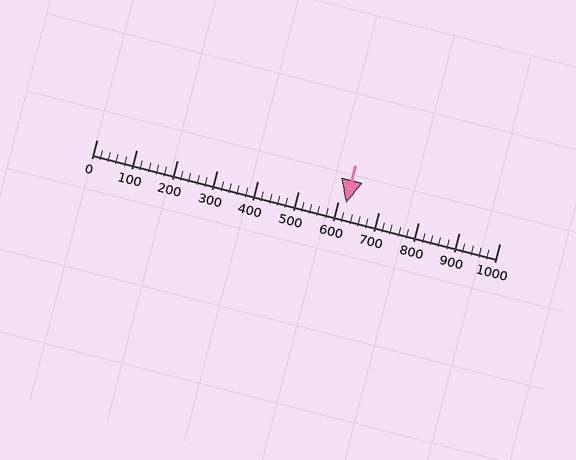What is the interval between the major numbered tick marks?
The major tick marks are spaced 100 units apart.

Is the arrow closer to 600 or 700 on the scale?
The arrow is closer to 600.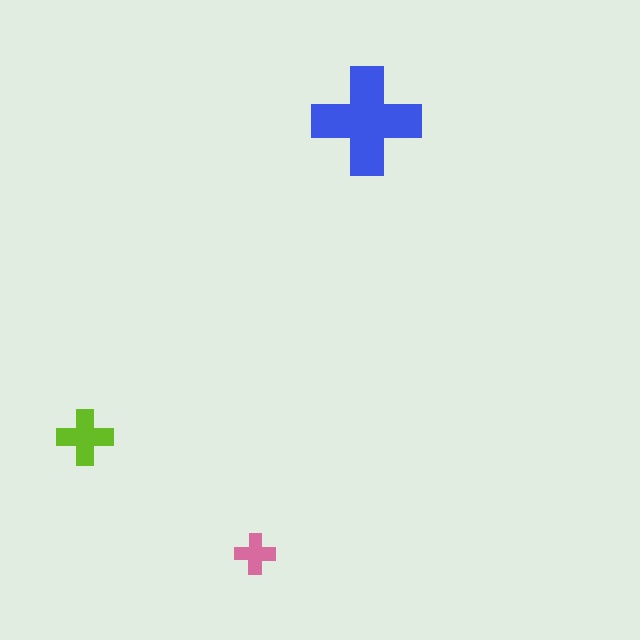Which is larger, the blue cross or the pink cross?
The blue one.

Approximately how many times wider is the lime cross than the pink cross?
About 1.5 times wider.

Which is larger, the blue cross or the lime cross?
The blue one.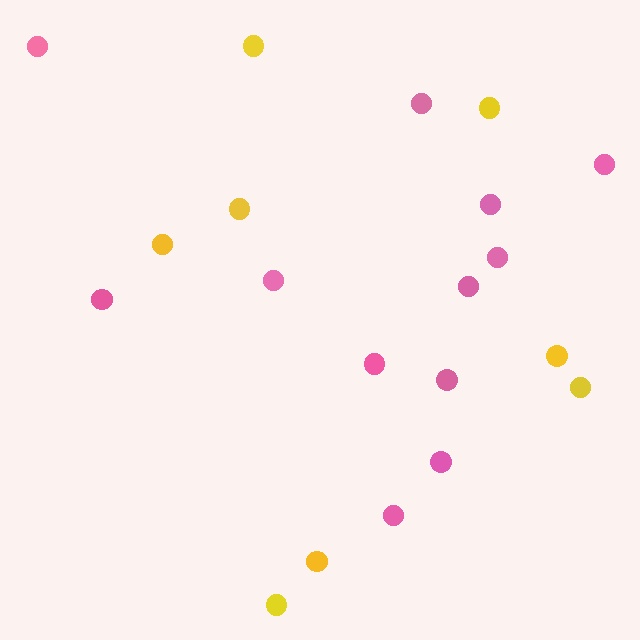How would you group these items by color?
There are 2 groups: one group of yellow circles (8) and one group of pink circles (12).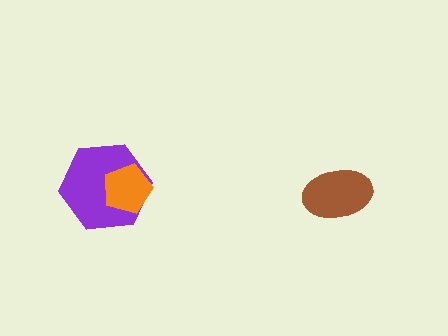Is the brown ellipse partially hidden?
No, no other shape covers it.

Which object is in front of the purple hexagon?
The orange pentagon is in front of the purple hexagon.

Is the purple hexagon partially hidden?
Yes, it is partially covered by another shape.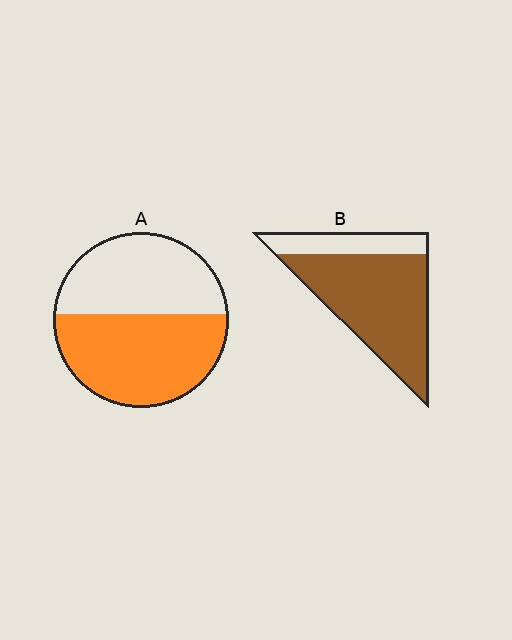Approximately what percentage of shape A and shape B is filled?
A is approximately 55% and B is approximately 75%.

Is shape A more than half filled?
Yes.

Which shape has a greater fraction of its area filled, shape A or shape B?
Shape B.